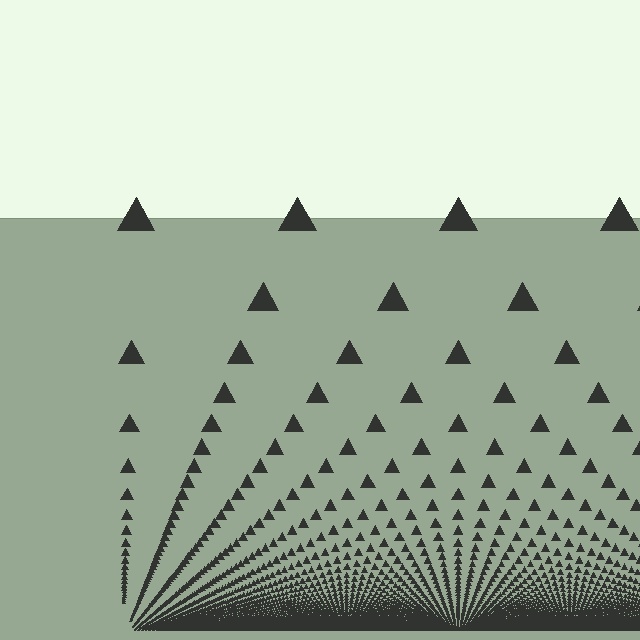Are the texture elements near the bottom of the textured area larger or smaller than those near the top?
Smaller. The gradient is inverted — elements near the bottom are smaller and denser.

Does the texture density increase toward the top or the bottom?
Density increases toward the bottom.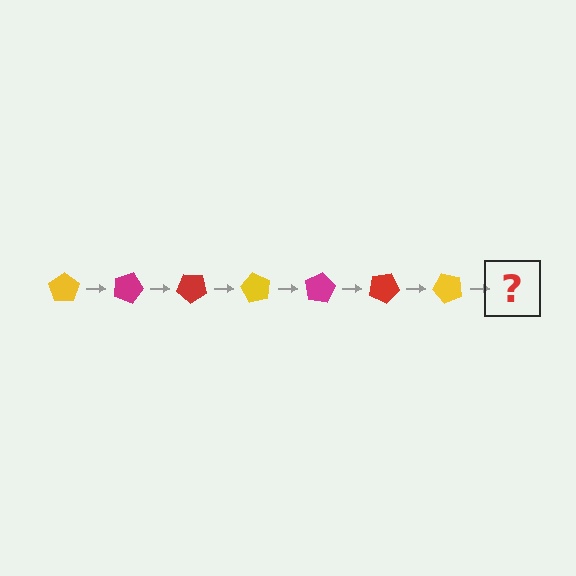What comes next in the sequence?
The next element should be a magenta pentagon, rotated 140 degrees from the start.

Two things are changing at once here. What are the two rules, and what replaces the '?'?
The two rules are that it rotates 20 degrees each step and the color cycles through yellow, magenta, and red. The '?' should be a magenta pentagon, rotated 140 degrees from the start.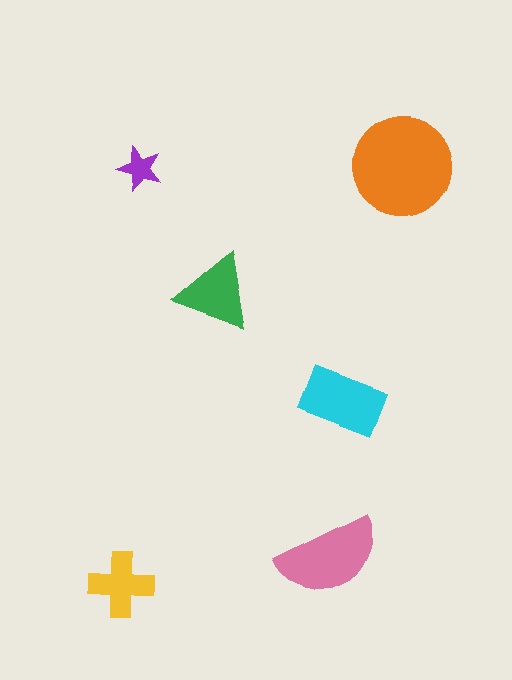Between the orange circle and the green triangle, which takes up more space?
The orange circle.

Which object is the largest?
The orange circle.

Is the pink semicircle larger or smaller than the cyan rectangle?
Larger.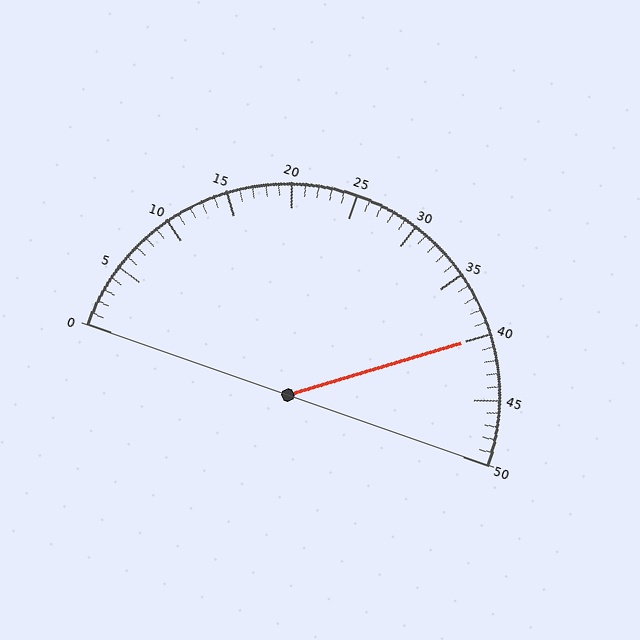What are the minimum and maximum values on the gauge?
The gauge ranges from 0 to 50.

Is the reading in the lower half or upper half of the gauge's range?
The reading is in the upper half of the range (0 to 50).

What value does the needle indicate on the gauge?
The needle indicates approximately 40.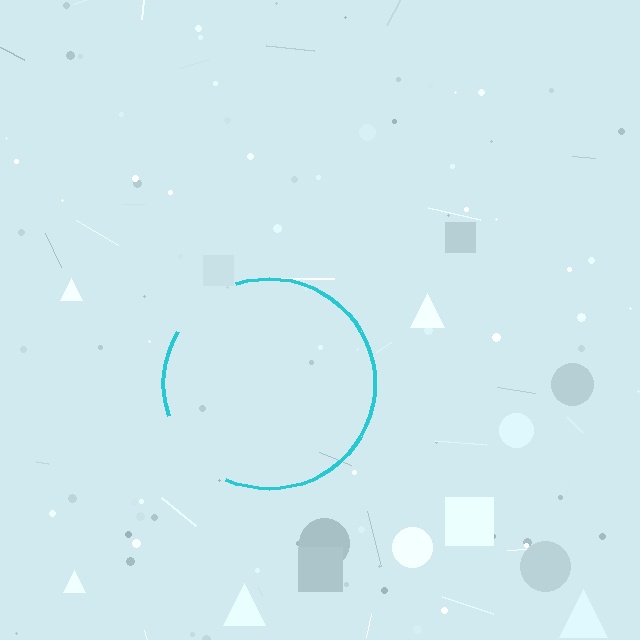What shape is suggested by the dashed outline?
The dashed outline suggests a circle.